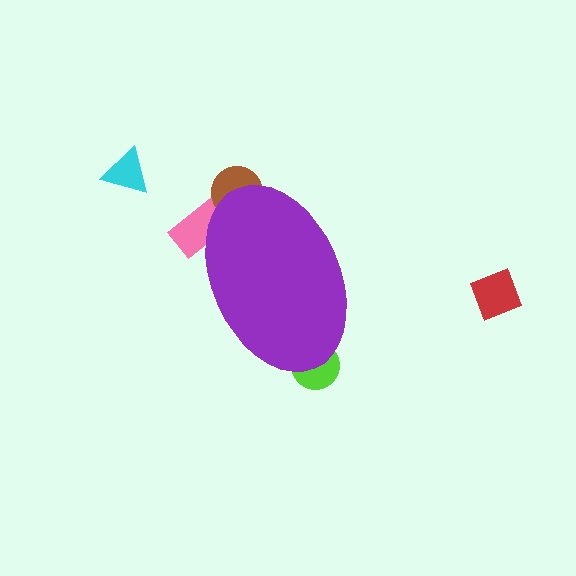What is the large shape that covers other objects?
A purple ellipse.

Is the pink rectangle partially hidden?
Yes, the pink rectangle is partially hidden behind the purple ellipse.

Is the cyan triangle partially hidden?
No, the cyan triangle is fully visible.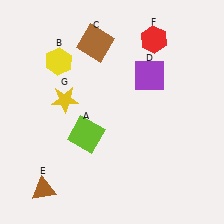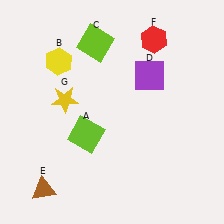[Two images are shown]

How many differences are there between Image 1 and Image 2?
There is 1 difference between the two images.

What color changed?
The square (C) changed from brown in Image 1 to lime in Image 2.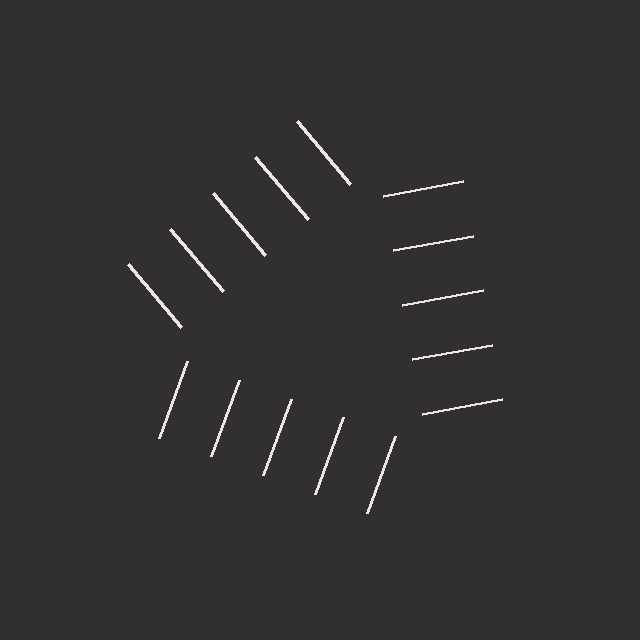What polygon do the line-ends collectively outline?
An illusory triangle — the line segments terminate on its edges but no continuous stroke is drawn.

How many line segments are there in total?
15 — 5 along each of the 3 edges.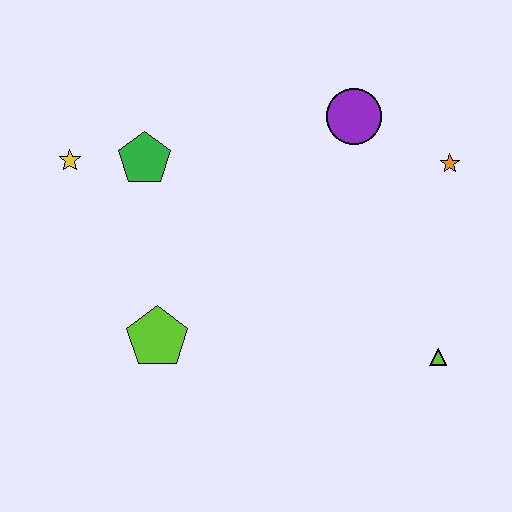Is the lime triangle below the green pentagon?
Yes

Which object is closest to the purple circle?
The orange star is closest to the purple circle.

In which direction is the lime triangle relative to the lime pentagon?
The lime triangle is to the right of the lime pentagon.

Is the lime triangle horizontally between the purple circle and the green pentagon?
No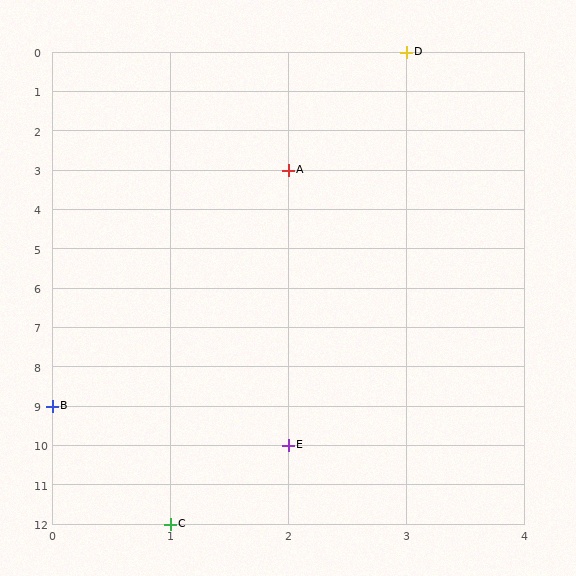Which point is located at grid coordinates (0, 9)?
Point B is at (0, 9).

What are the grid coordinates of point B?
Point B is at grid coordinates (0, 9).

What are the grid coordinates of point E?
Point E is at grid coordinates (2, 10).